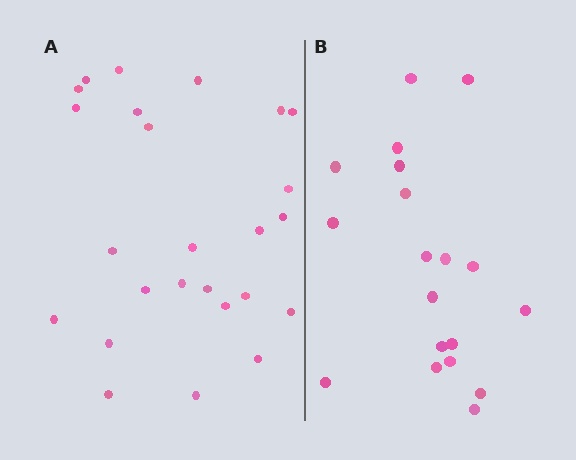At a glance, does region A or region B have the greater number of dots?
Region A (the left region) has more dots.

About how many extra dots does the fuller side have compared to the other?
Region A has about 6 more dots than region B.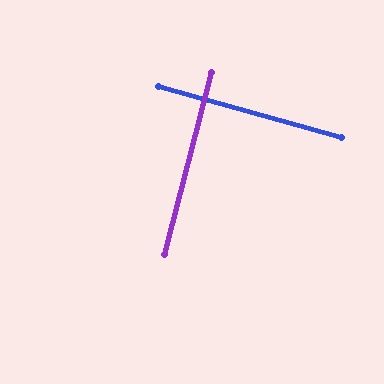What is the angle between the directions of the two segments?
Approximately 89 degrees.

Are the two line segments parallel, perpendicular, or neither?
Perpendicular — they meet at approximately 89°.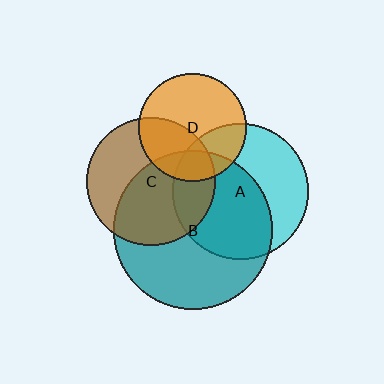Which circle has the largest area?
Circle B (teal).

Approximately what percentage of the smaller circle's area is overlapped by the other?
Approximately 35%.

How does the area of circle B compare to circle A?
Approximately 1.4 times.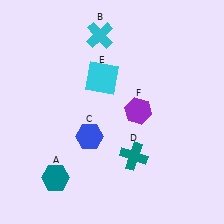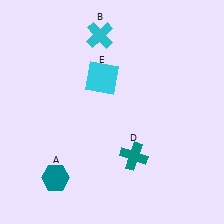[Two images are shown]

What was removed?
The purple hexagon (F), the blue hexagon (C) were removed in Image 2.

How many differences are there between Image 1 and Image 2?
There are 2 differences between the two images.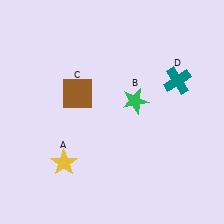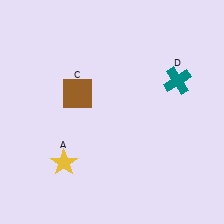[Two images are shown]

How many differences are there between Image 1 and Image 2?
There is 1 difference between the two images.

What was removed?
The green star (B) was removed in Image 2.